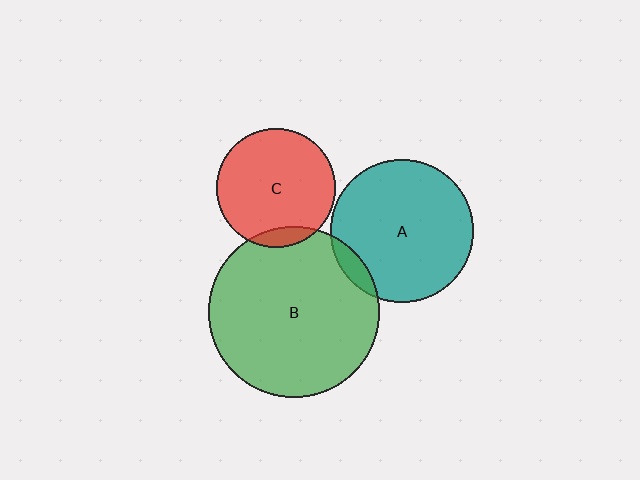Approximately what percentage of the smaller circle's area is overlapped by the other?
Approximately 10%.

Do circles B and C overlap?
Yes.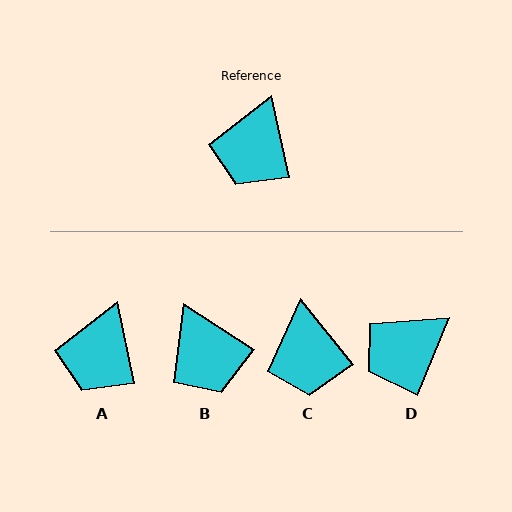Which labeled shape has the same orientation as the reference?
A.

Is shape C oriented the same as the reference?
No, it is off by about 27 degrees.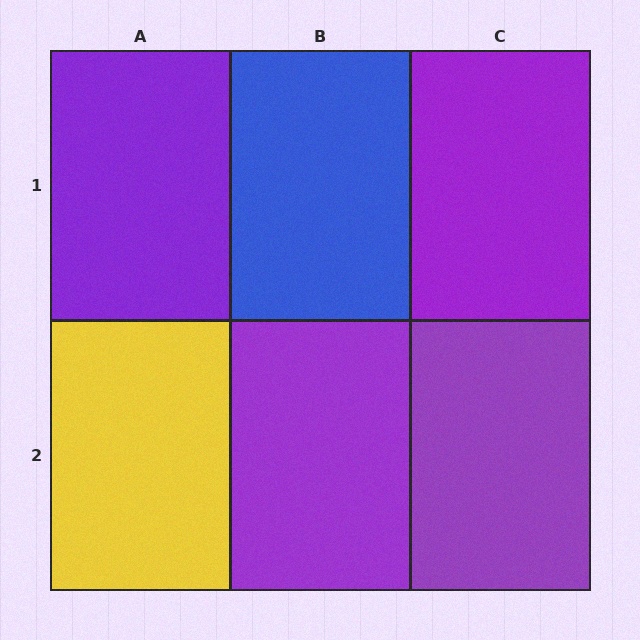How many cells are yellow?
1 cell is yellow.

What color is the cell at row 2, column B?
Purple.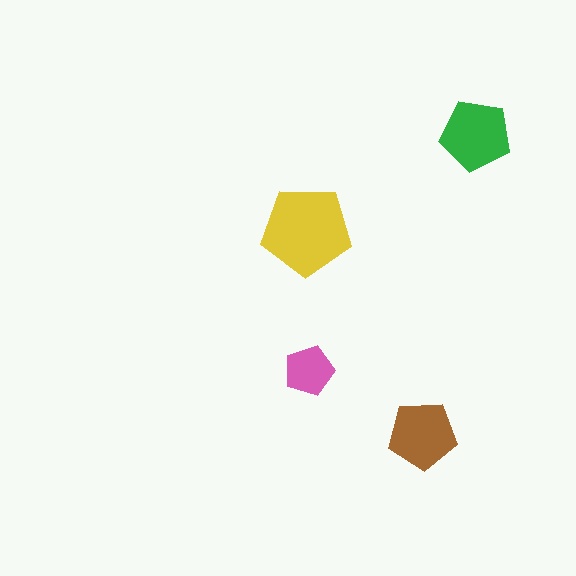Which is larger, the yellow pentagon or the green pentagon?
The yellow one.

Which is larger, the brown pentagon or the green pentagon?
The green one.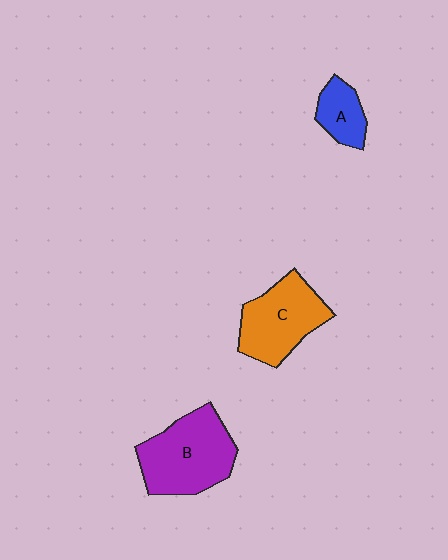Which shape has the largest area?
Shape B (purple).